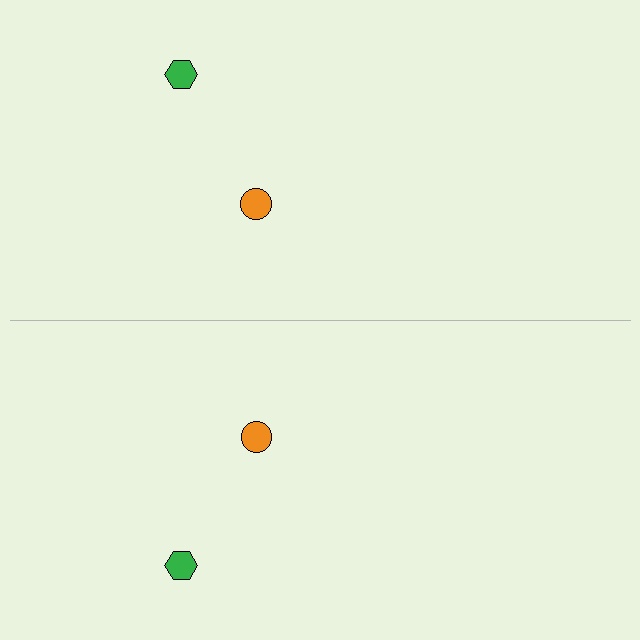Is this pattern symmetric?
Yes, this pattern has bilateral (reflection) symmetry.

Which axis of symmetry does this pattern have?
The pattern has a horizontal axis of symmetry running through the center of the image.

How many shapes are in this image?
There are 4 shapes in this image.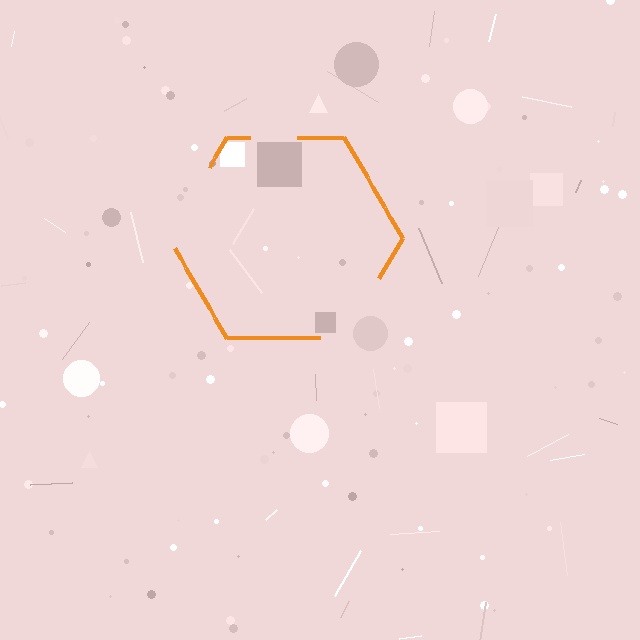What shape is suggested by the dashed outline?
The dashed outline suggests a hexagon.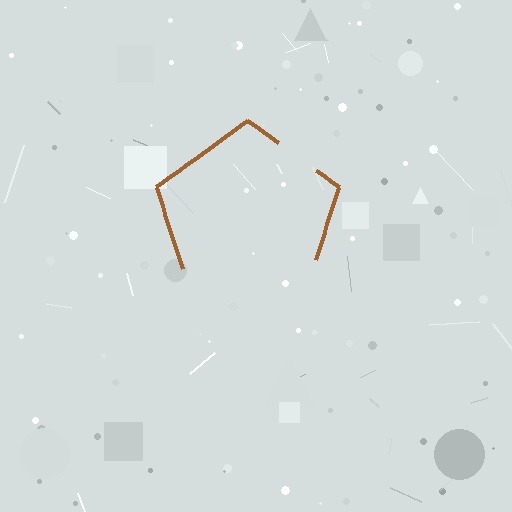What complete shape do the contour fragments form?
The contour fragments form a pentagon.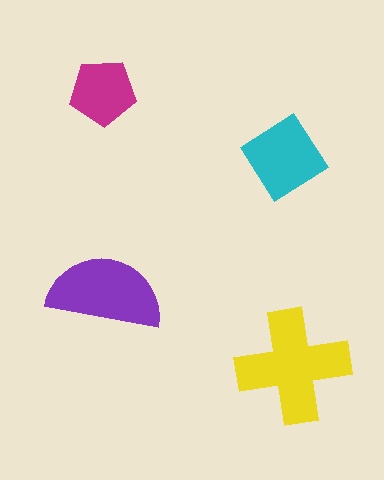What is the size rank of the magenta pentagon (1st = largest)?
4th.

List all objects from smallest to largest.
The magenta pentagon, the cyan diamond, the purple semicircle, the yellow cross.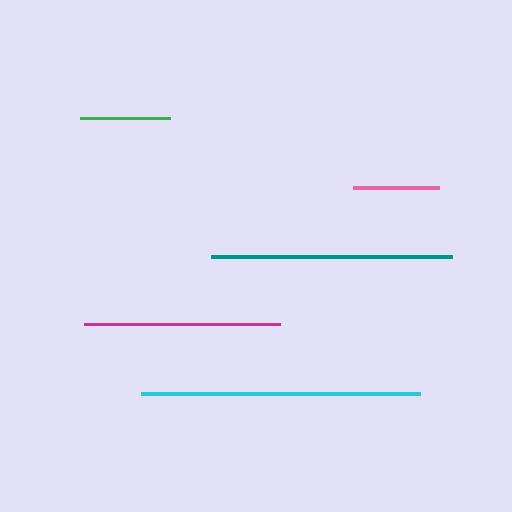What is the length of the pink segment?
The pink segment is approximately 86 pixels long.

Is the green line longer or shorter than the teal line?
The teal line is longer than the green line.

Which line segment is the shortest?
The pink line is the shortest at approximately 86 pixels.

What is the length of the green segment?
The green segment is approximately 91 pixels long.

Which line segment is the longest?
The cyan line is the longest at approximately 279 pixels.